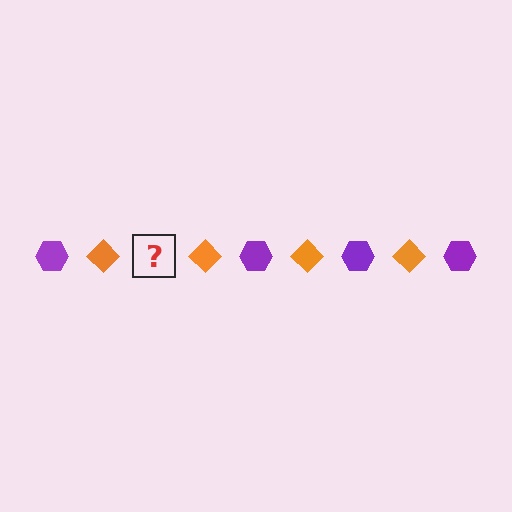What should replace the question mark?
The question mark should be replaced with a purple hexagon.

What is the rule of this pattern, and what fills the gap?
The rule is that the pattern alternates between purple hexagon and orange diamond. The gap should be filled with a purple hexagon.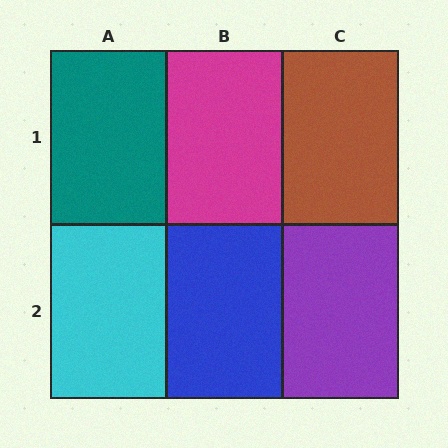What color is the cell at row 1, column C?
Brown.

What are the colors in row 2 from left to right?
Cyan, blue, purple.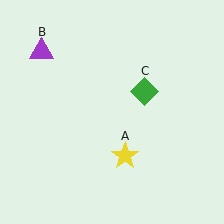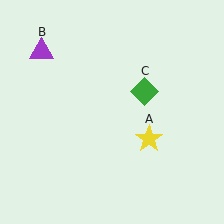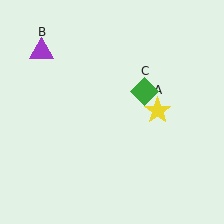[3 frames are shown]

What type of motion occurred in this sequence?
The yellow star (object A) rotated counterclockwise around the center of the scene.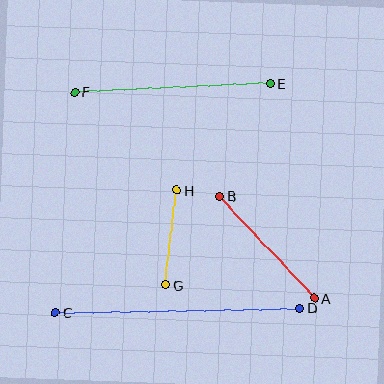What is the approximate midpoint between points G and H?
The midpoint is at approximately (171, 237) pixels.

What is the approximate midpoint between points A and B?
The midpoint is at approximately (267, 247) pixels.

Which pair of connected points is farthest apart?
Points C and D are farthest apart.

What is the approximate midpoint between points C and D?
The midpoint is at approximately (177, 310) pixels.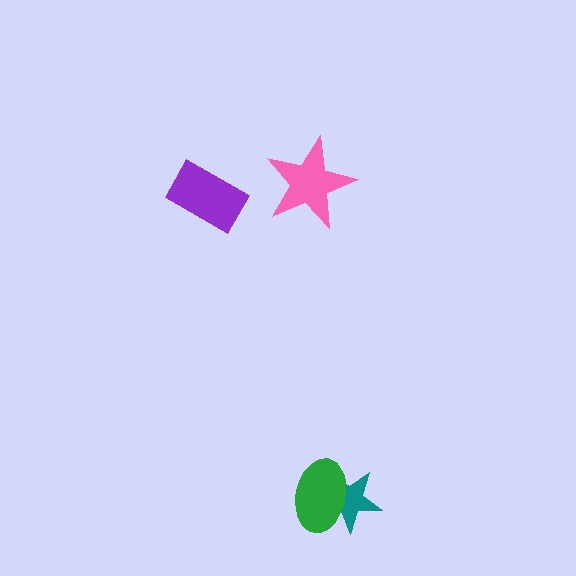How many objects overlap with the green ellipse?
1 object overlaps with the green ellipse.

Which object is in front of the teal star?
The green ellipse is in front of the teal star.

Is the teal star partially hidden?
Yes, it is partially covered by another shape.